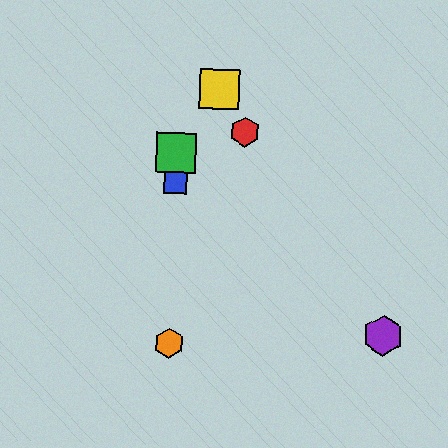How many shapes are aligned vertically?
3 shapes (the blue square, the green square, the orange hexagon) are aligned vertically.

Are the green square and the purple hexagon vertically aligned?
No, the green square is at x≈176 and the purple hexagon is at x≈383.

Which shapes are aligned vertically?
The blue square, the green square, the orange hexagon are aligned vertically.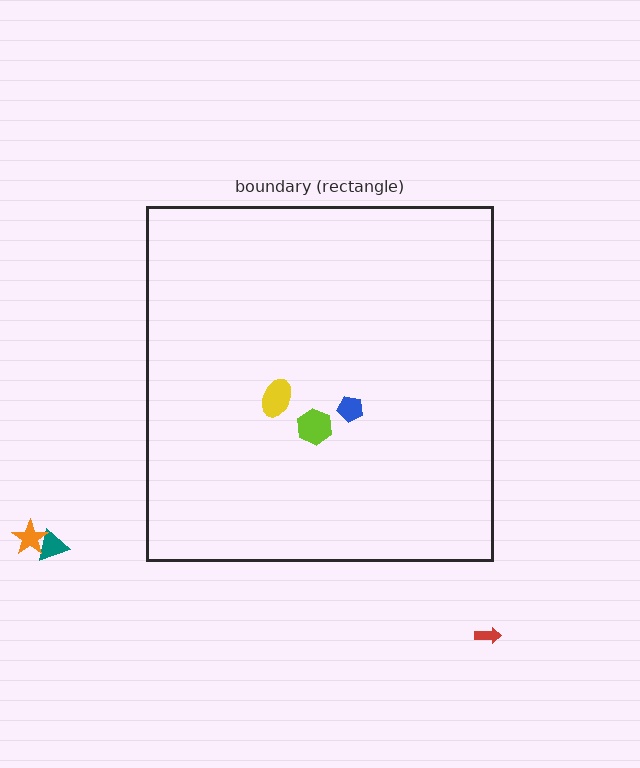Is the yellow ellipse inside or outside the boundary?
Inside.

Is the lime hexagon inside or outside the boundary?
Inside.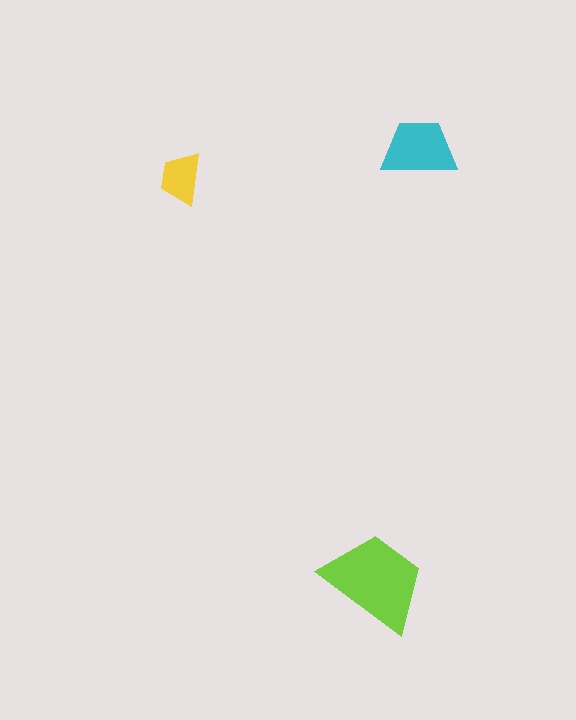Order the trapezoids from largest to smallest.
the lime one, the cyan one, the yellow one.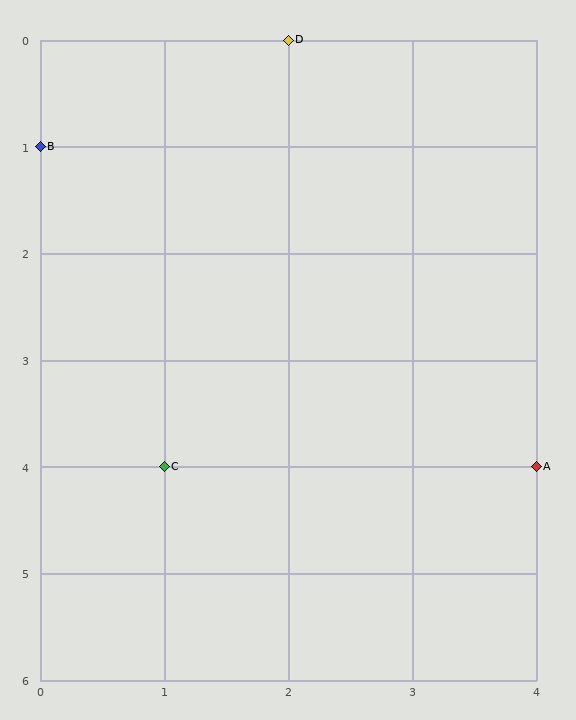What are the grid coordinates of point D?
Point D is at grid coordinates (2, 0).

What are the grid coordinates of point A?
Point A is at grid coordinates (4, 4).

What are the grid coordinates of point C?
Point C is at grid coordinates (1, 4).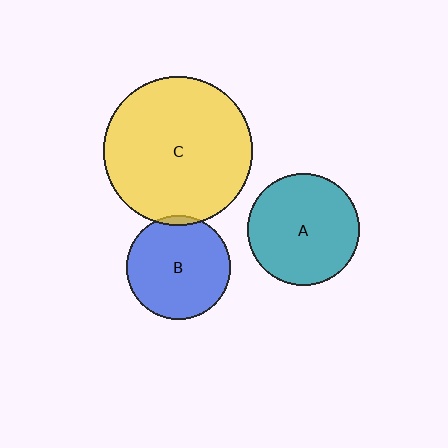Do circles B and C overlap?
Yes.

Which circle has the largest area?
Circle C (yellow).